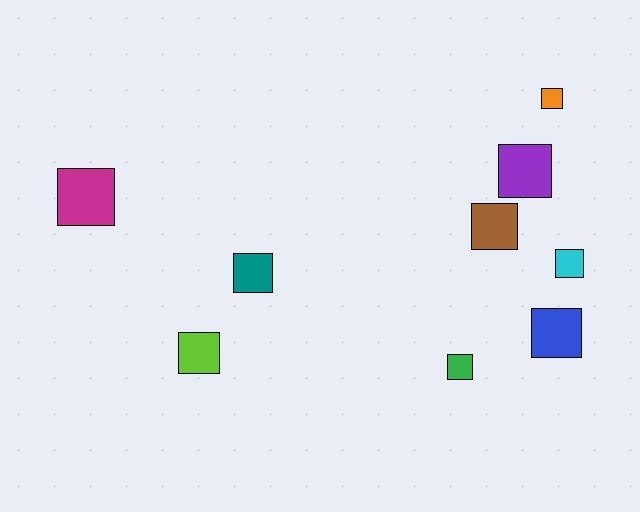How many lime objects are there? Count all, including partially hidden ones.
There is 1 lime object.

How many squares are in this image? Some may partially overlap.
There are 9 squares.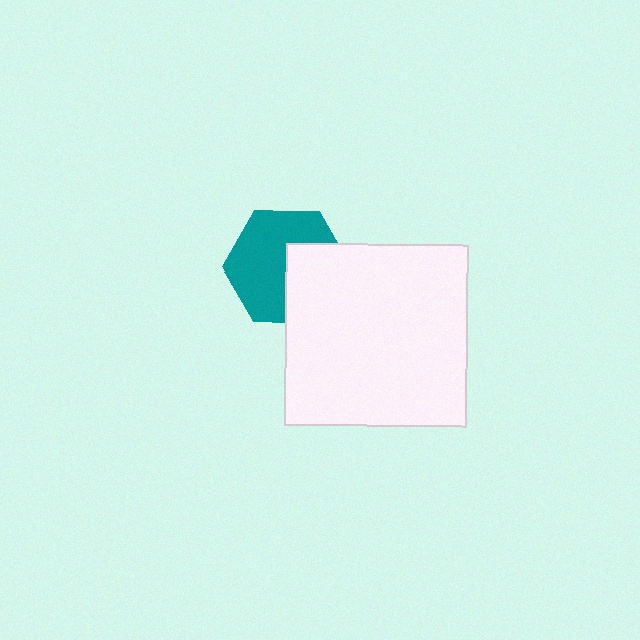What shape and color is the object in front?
The object in front is a white square.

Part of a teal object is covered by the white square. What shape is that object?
It is a hexagon.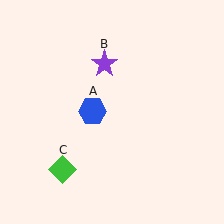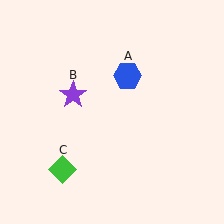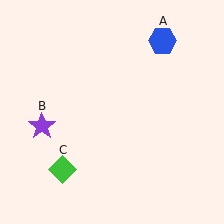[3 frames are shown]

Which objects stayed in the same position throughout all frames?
Green diamond (object C) remained stationary.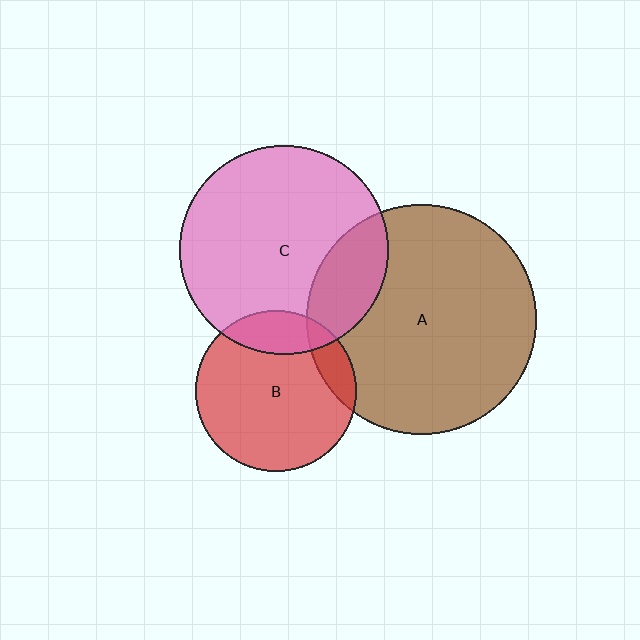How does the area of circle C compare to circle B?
Approximately 1.7 times.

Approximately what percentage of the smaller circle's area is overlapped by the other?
Approximately 20%.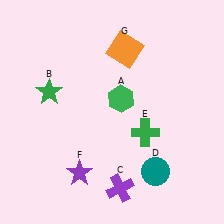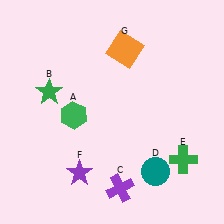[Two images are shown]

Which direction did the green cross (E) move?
The green cross (E) moved right.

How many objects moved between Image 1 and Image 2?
2 objects moved between the two images.